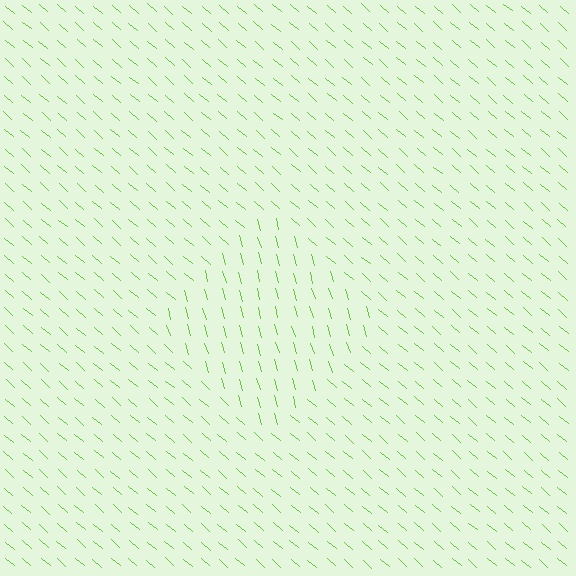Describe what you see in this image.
The image is filled with small lime line segments. A diamond region in the image has lines oriented differently from the surrounding lines, creating a visible texture boundary.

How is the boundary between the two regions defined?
The boundary is defined purely by a change in line orientation (approximately 33 degrees difference). All lines are the same color and thickness.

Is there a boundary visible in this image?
Yes, there is a texture boundary formed by a change in line orientation.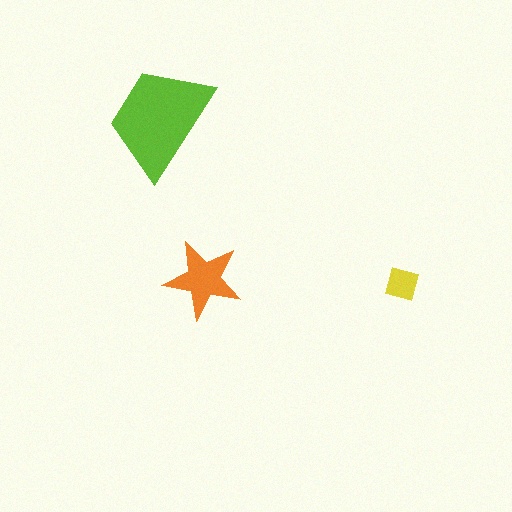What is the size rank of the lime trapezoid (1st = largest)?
1st.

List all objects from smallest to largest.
The yellow diamond, the orange star, the lime trapezoid.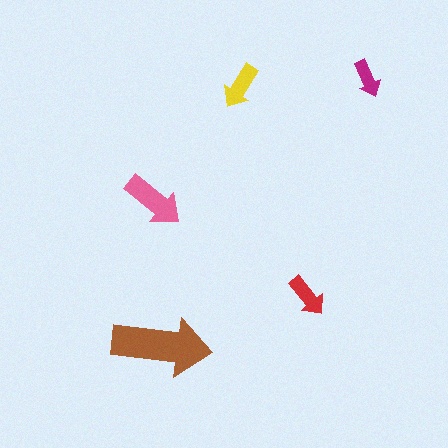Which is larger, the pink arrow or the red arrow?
The pink one.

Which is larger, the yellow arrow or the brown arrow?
The brown one.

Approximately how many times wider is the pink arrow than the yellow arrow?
About 1.5 times wider.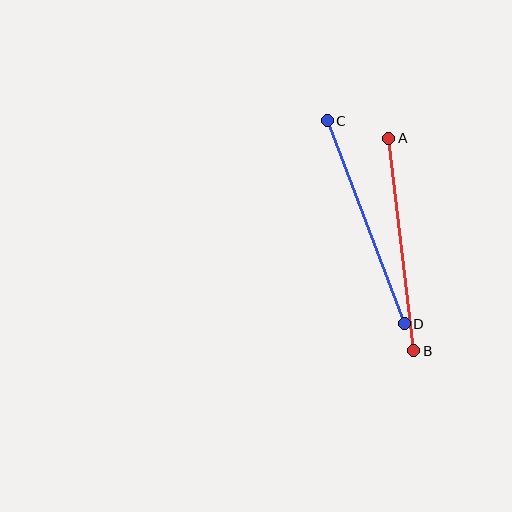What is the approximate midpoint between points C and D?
The midpoint is at approximately (366, 222) pixels.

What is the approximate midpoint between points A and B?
The midpoint is at approximately (401, 244) pixels.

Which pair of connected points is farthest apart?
Points C and D are farthest apart.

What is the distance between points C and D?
The distance is approximately 218 pixels.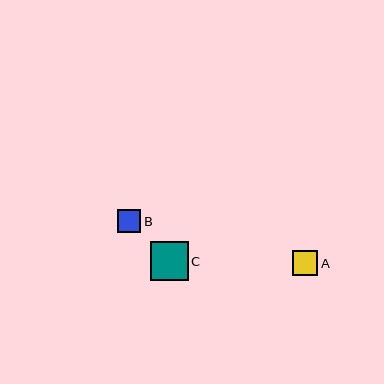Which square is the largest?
Square C is the largest with a size of approximately 38 pixels.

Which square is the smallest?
Square B is the smallest with a size of approximately 23 pixels.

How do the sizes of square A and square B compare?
Square A and square B are approximately the same size.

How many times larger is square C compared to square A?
Square C is approximately 1.5 times the size of square A.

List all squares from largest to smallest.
From largest to smallest: C, A, B.